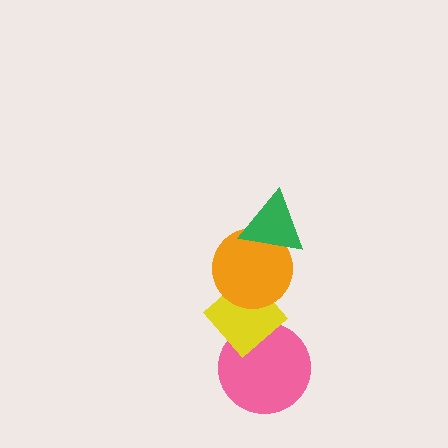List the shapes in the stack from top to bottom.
From top to bottom: the green triangle, the orange circle, the yellow diamond, the pink circle.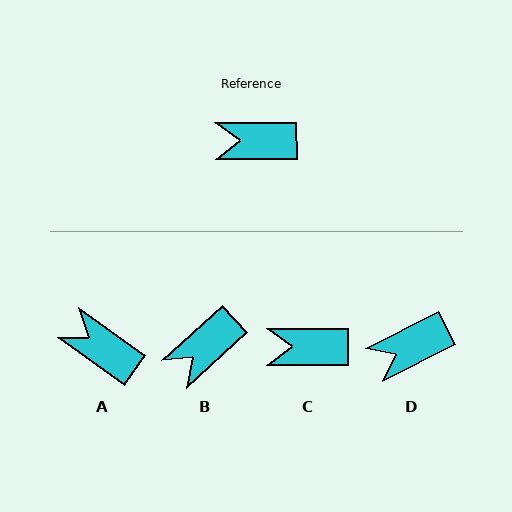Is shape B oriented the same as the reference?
No, it is off by about 43 degrees.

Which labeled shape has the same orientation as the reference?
C.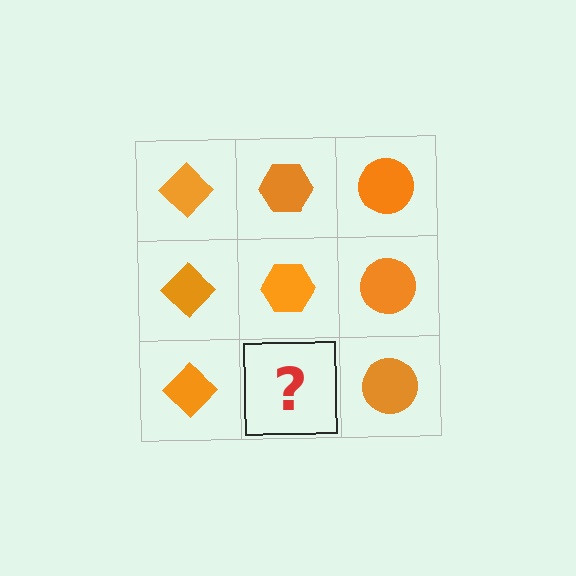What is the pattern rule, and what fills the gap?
The rule is that each column has a consistent shape. The gap should be filled with an orange hexagon.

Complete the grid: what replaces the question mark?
The question mark should be replaced with an orange hexagon.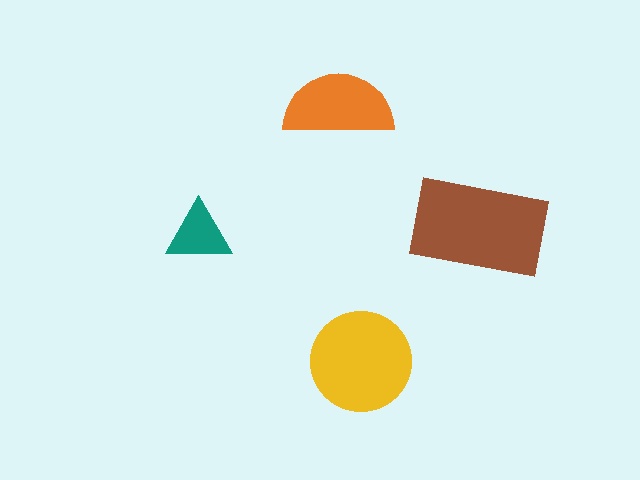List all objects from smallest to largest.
The teal triangle, the orange semicircle, the yellow circle, the brown rectangle.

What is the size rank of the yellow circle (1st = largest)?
2nd.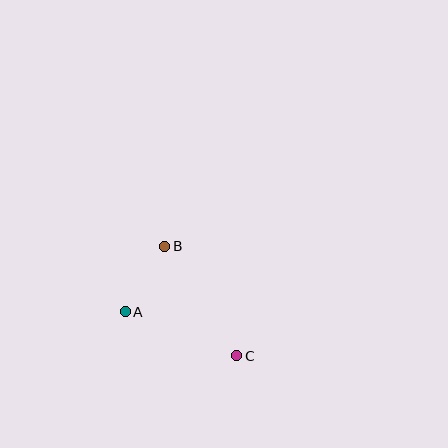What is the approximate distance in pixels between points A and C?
The distance between A and C is approximately 120 pixels.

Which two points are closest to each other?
Points A and B are closest to each other.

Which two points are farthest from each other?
Points B and C are farthest from each other.